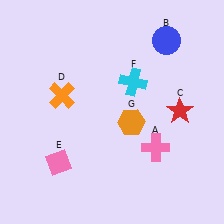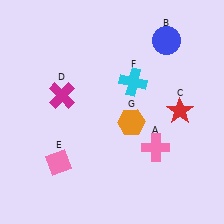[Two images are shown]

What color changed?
The cross (D) changed from orange in Image 1 to magenta in Image 2.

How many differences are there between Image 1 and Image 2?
There is 1 difference between the two images.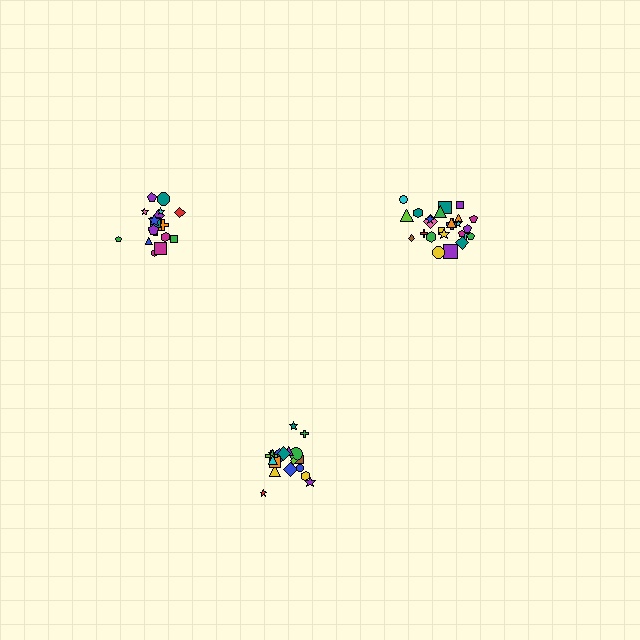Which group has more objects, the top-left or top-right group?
The top-right group.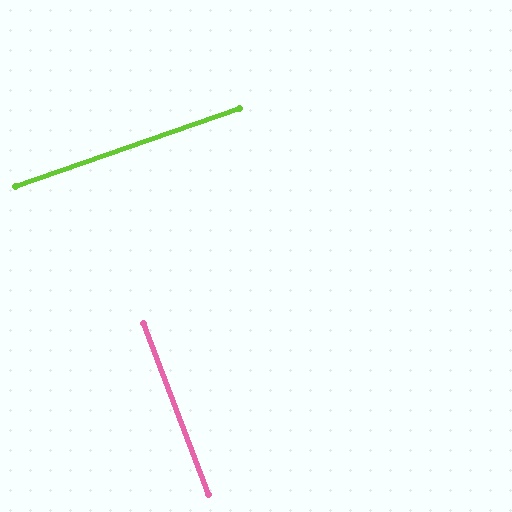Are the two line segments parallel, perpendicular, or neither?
Perpendicular — they meet at approximately 88°.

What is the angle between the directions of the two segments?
Approximately 88 degrees.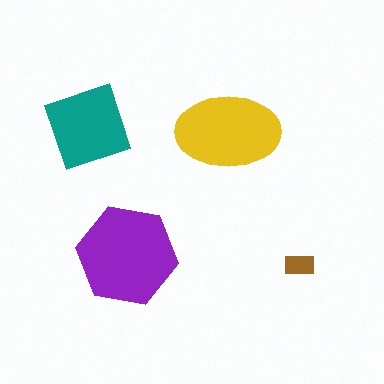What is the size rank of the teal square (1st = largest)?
3rd.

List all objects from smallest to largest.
The brown rectangle, the teal square, the yellow ellipse, the purple hexagon.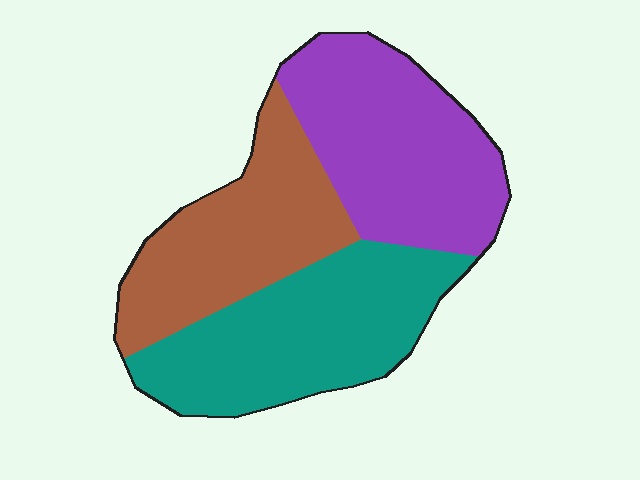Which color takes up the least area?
Brown, at roughly 30%.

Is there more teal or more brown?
Teal.